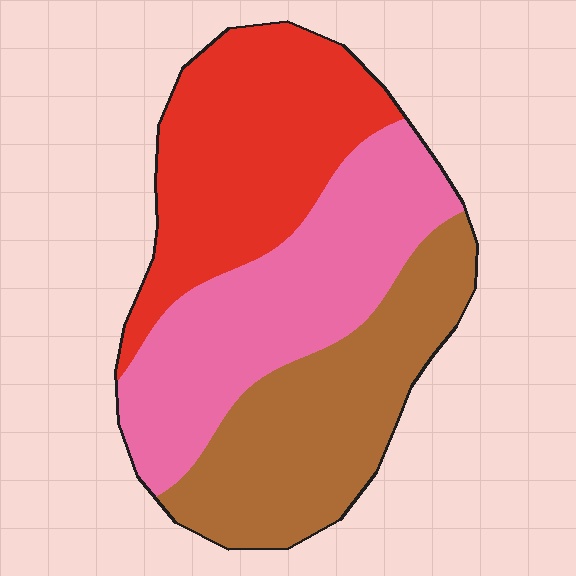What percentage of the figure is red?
Red takes up about one third (1/3) of the figure.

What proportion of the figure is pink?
Pink covers about 35% of the figure.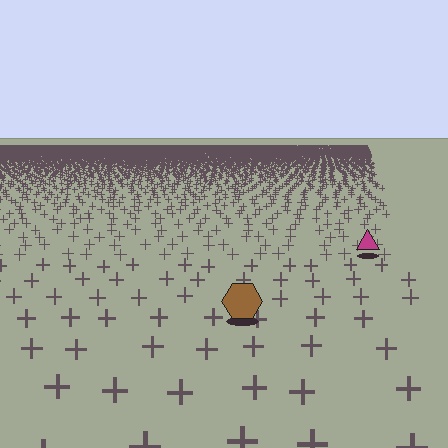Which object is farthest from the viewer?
The magenta triangle is farthest from the viewer. It appears smaller and the ground texture around it is denser.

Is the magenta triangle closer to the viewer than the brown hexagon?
No. The brown hexagon is closer — you can tell from the texture gradient: the ground texture is coarser near it.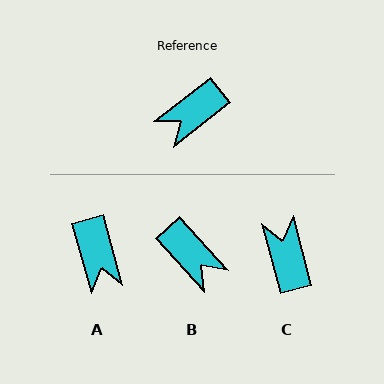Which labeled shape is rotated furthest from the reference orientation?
C, about 113 degrees away.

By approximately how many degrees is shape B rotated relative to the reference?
Approximately 94 degrees counter-clockwise.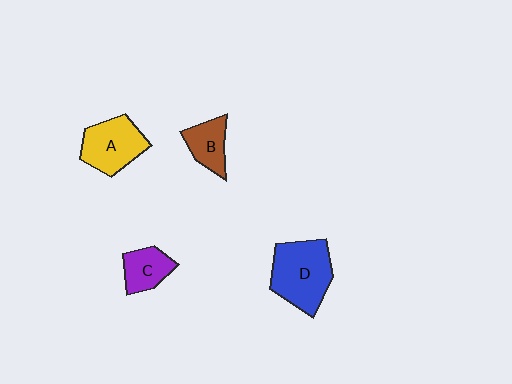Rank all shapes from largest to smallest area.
From largest to smallest: D (blue), A (yellow), C (purple), B (brown).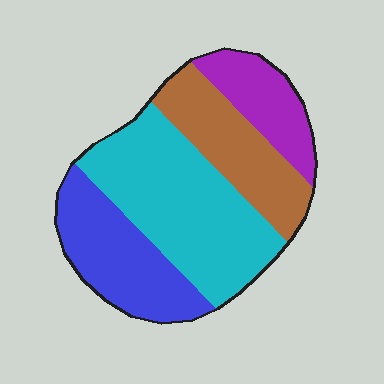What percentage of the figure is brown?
Brown covers 22% of the figure.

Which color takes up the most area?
Cyan, at roughly 40%.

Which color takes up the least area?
Purple, at roughly 15%.